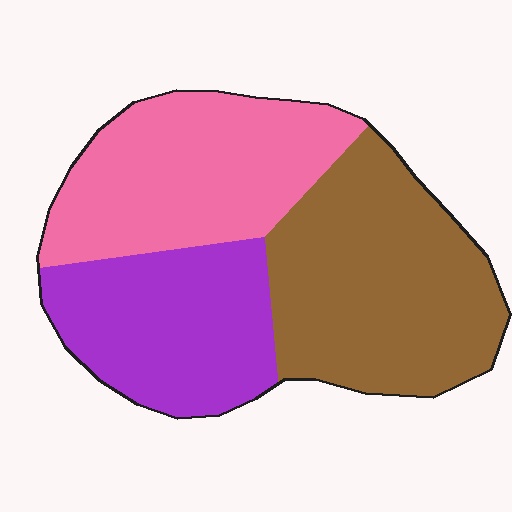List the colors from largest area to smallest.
From largest to smallest: brown, pink, purple.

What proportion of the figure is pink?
Pink takes up about one third (1/3) of the figure.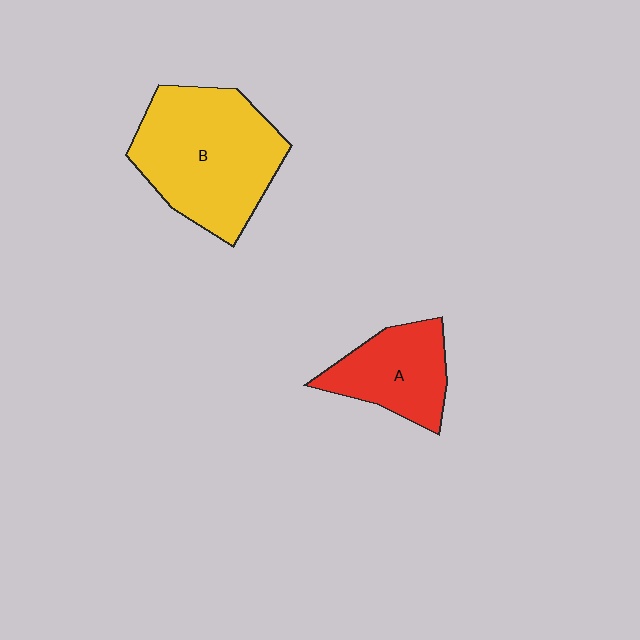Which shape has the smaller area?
Shape A (red).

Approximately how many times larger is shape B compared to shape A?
Approximately 1.8 times.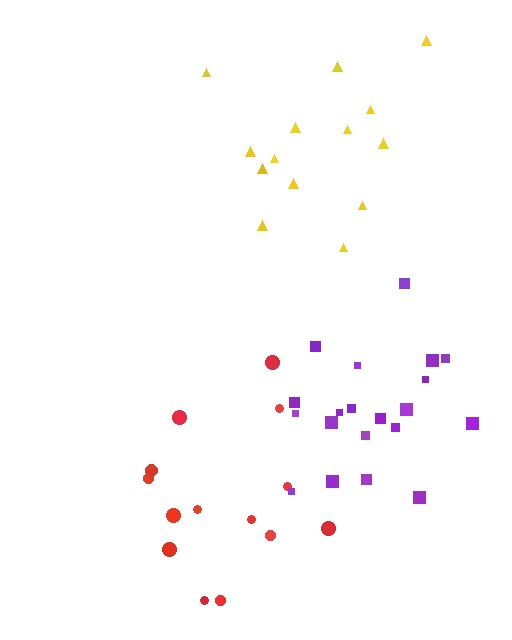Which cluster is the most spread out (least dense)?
Red.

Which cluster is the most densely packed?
Purple.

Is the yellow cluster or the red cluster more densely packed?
Yellow.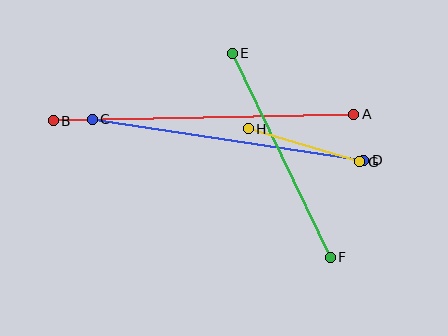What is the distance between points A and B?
The distance is approximately 301 pixels.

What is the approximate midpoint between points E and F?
The midpoint is at approximately (281, 155) pixels.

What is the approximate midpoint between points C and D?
The midpoint is at approximately (228, 140) pixels.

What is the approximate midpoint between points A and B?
The midpoint is at approximately (204, 117) pixels.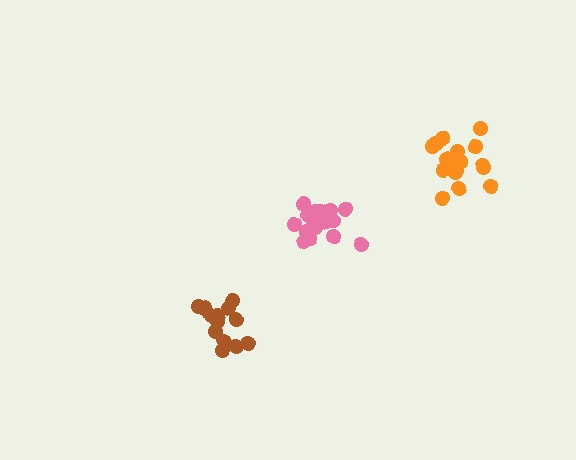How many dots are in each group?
Group 1: 13 dots, Group 2: 18 dots, Group 3: 19 dots (50 total).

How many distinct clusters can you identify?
There are 3 distinct clusters.